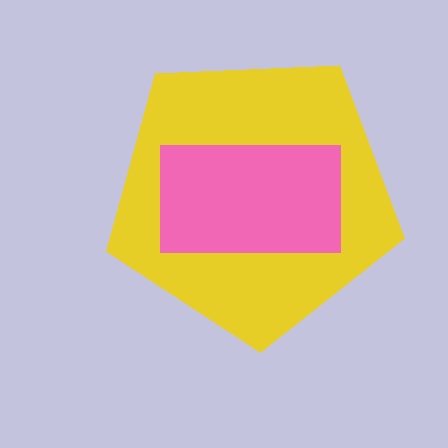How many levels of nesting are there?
2.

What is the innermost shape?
The pink rectangle.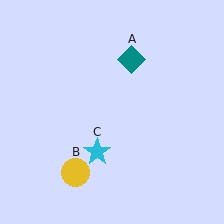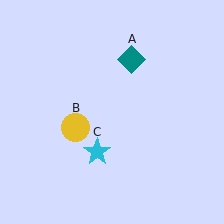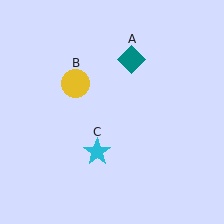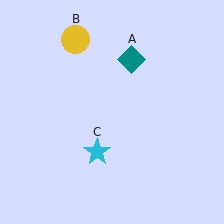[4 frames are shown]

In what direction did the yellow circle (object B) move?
The yellow circle (object B) moved up.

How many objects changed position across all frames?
1 object changed position: yellow circle (object B).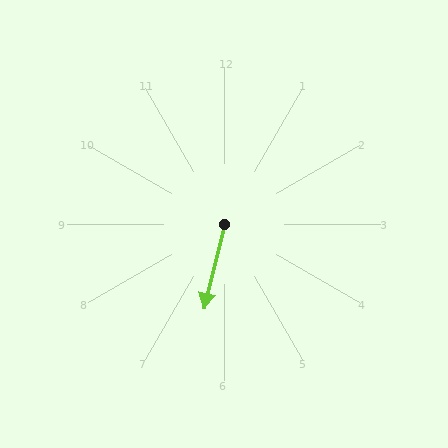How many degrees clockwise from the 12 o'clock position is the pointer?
Approximately 193 degrees.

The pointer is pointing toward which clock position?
Roughly 6 o'clock.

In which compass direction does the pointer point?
South.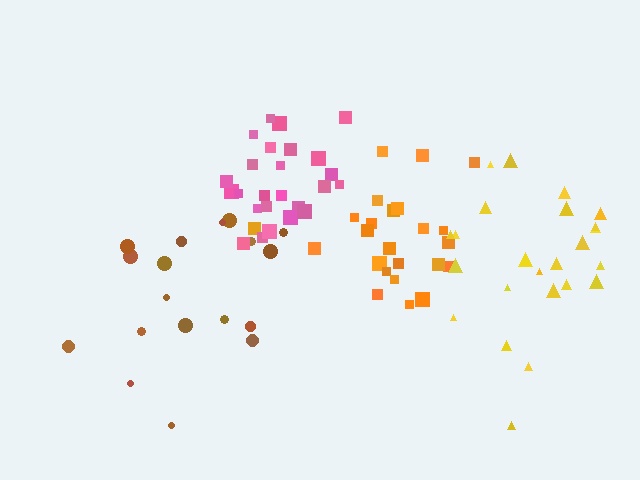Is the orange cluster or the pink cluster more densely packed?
Pink.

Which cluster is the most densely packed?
Pink.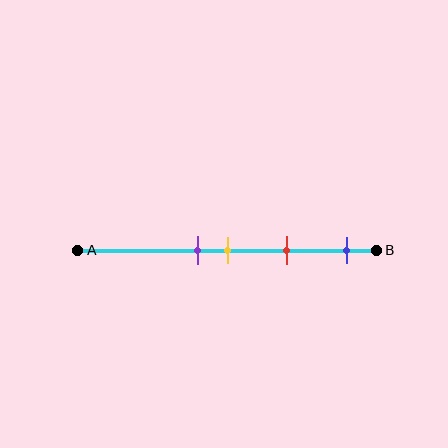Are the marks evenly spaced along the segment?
No, the marks are not evenly spaced.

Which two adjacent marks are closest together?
The purple and yellow marks are the closest adjacent pair.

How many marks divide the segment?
There are 4 marks dividing the segment.